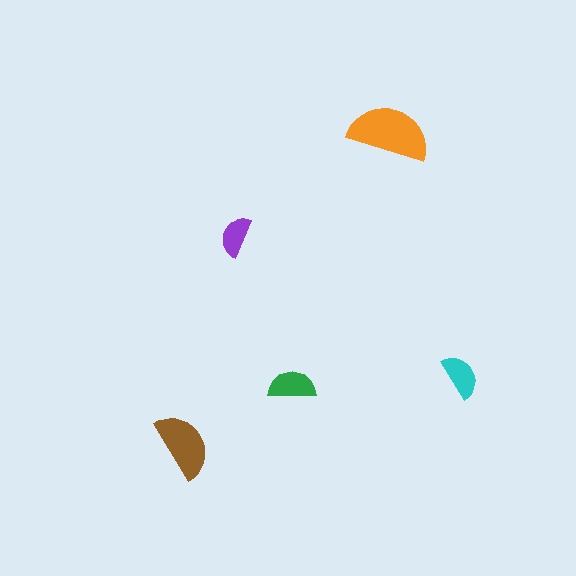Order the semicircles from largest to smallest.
the orange one, the brown one, the green one, the cyan one, the purple one.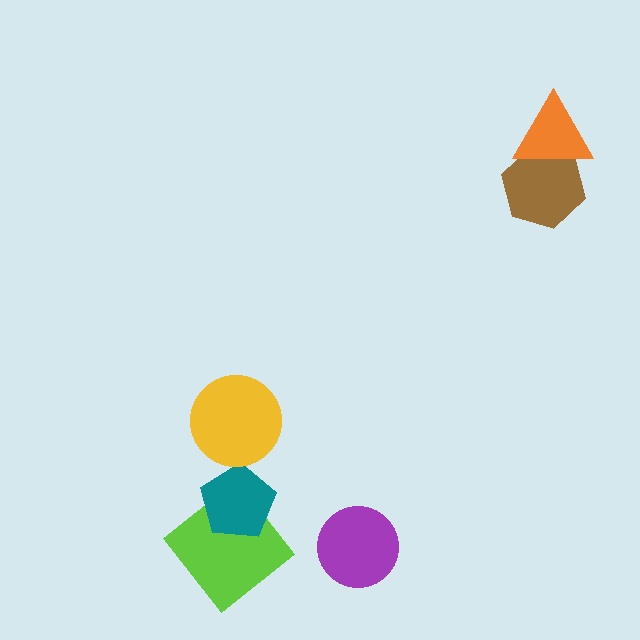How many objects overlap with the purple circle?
0 objects overlap with the purple circle.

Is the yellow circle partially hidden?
No, no other shape covers it.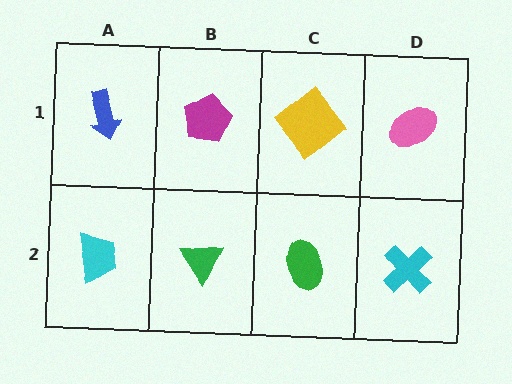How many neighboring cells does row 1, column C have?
3.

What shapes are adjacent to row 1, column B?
A green triangle (row 2, column B), a blue arrow (row 1, column A), a yellow diamond (row 1, column C).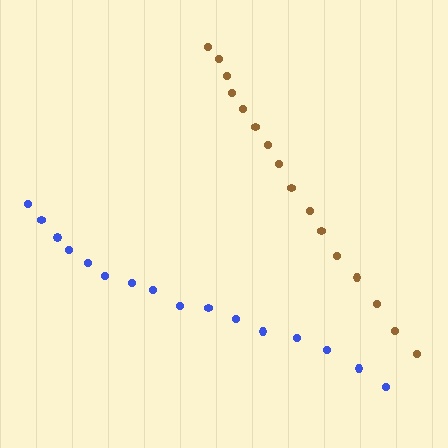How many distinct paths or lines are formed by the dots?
There are 2 distinct paths.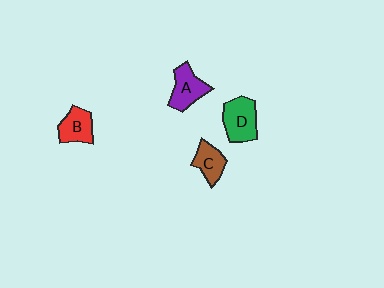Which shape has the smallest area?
Shape C (brown).